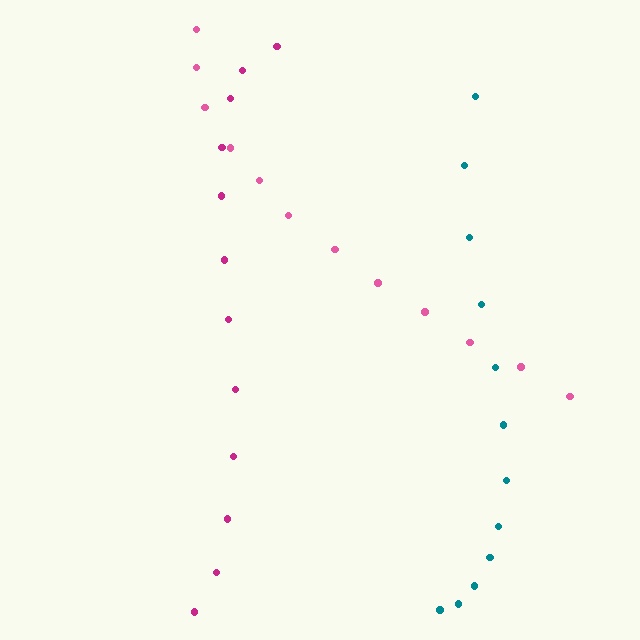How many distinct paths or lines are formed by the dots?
There are 3 distinct paths.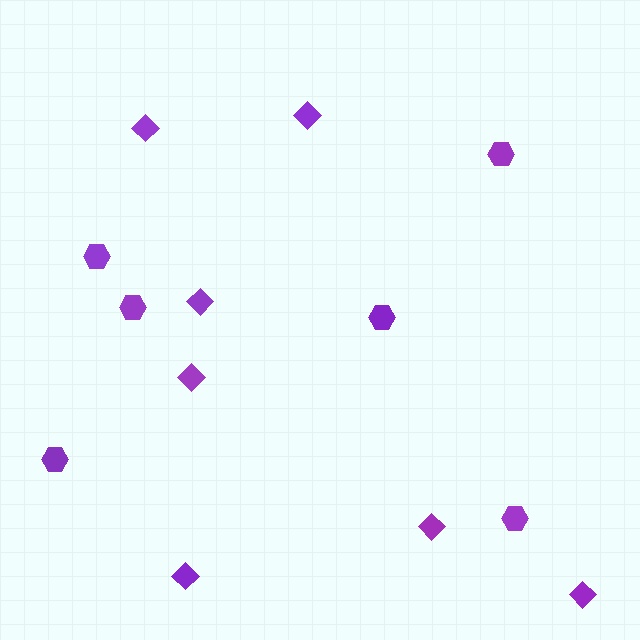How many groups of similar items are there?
There are 2 groups: one group of hexagons (6) and one group of diamonds (7).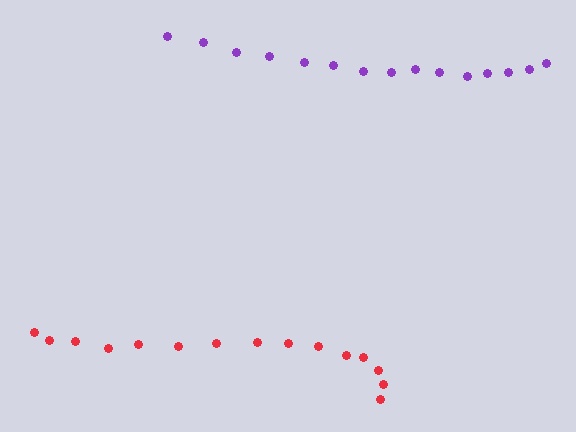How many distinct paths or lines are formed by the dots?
There are 2 distinct paths.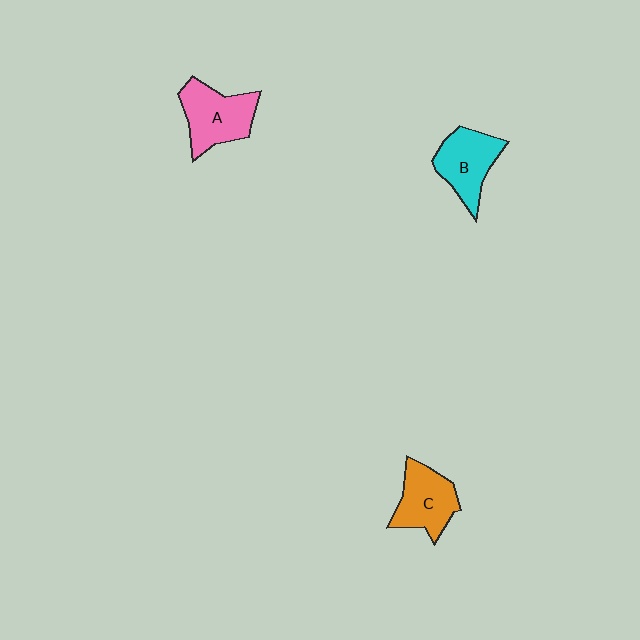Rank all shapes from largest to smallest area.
From largest to smallest: A (pink), B (cyan), C (orange).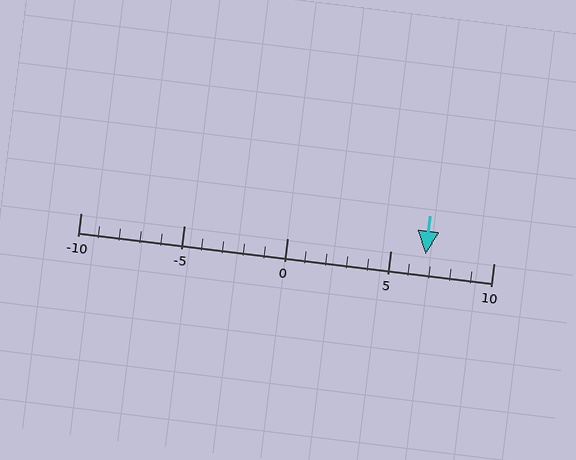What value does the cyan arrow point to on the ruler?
The cyan arrow points to approximately 7.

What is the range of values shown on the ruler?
The ruler shows values from -10 to 10.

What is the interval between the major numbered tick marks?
The major tick marks are spaced 5 units apart.